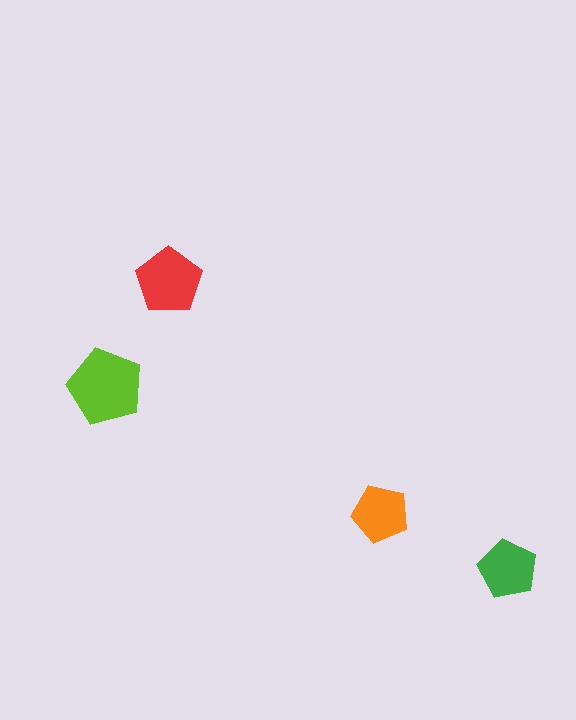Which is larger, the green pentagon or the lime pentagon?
The lime one.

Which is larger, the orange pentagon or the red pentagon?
The red one.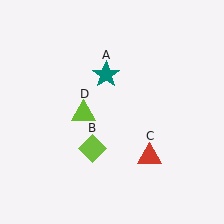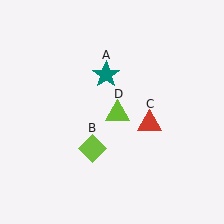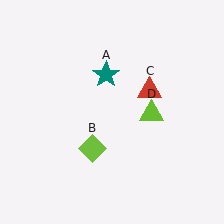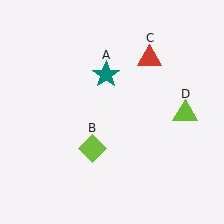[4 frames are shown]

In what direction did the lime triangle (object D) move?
The lime triangle (object D) moved right.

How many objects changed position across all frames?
2 objects changed position: red triangle (object C), lime triangle (object D).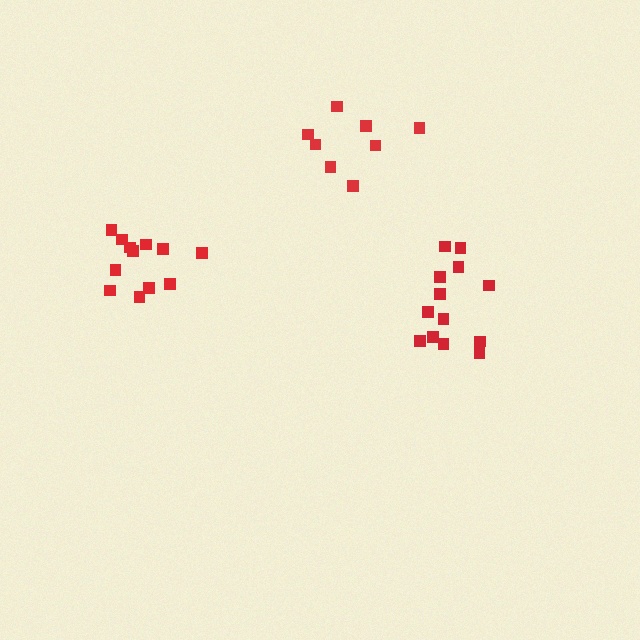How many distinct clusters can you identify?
There are 3 distinct clusters.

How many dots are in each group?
Group 1: 13 dots, Group 2: 8 dots, Group 3: 12 dots (33 total).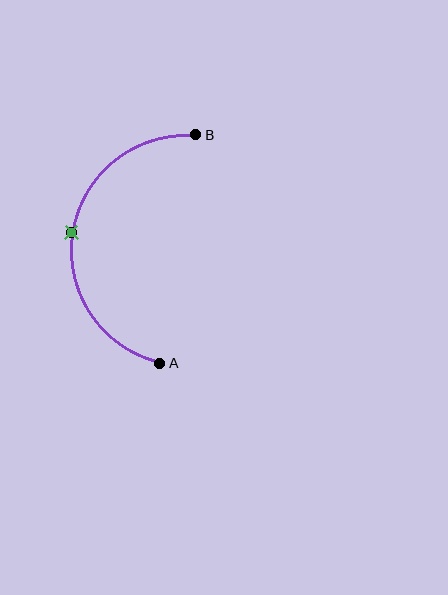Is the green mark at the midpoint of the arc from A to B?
Yes. The green mark lies on the arc at equal arc-length from both A and B — it is the arc midpoint.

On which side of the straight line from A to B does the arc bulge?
The arc bulges to the left of the straight line connecting A and B.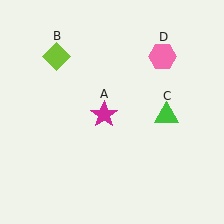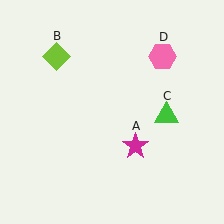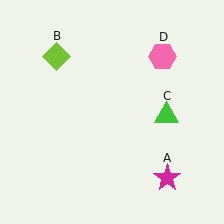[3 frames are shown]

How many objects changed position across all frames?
1 object changed position: magenta star (object A).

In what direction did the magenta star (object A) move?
The magenta star (object A) moved down and to the right.